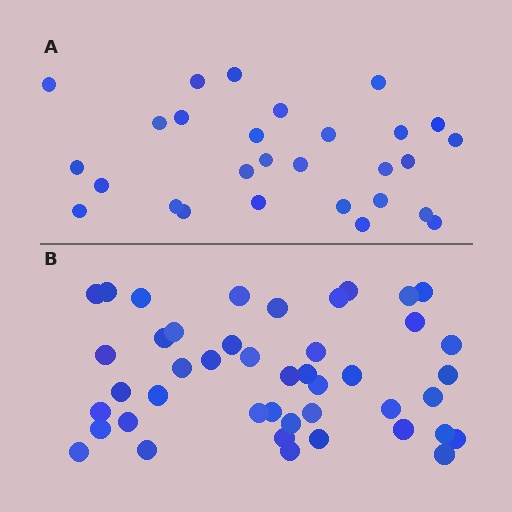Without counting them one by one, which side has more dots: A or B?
Region B (the bottom region) has more dots.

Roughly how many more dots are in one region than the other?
Region B has approximately 15 more dots than region A.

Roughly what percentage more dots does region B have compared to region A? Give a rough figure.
About 55% more.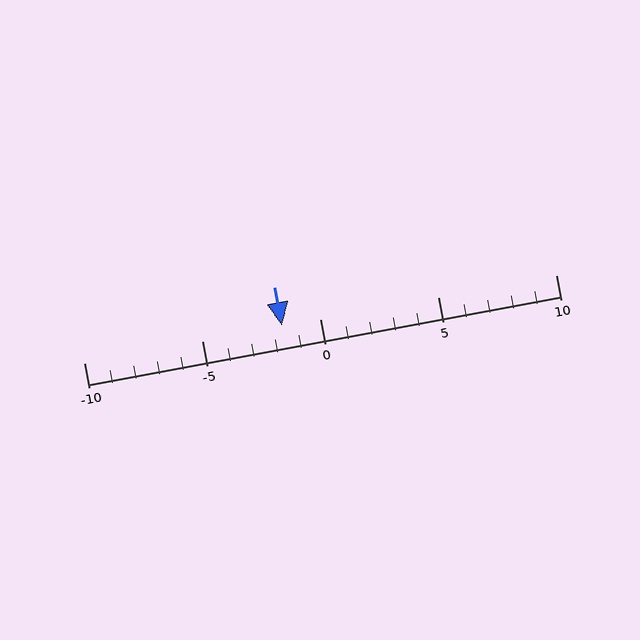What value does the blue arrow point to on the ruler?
The blue arrow points to approximately -2.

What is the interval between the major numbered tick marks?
The major tick marks are spaced 5 units apart.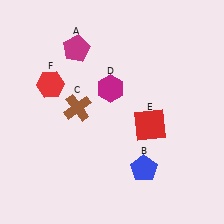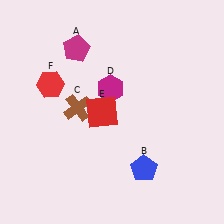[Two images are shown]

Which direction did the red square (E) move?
The red square (E) moved left.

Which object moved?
The red square (E) moved left.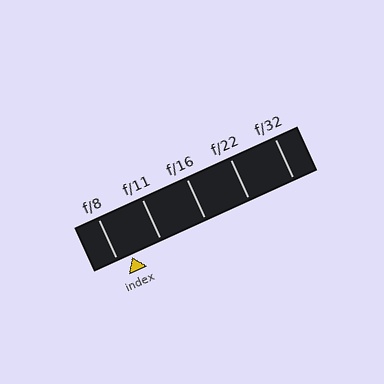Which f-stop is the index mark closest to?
The index mark is closest to f/8.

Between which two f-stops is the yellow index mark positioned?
The index mark is between f/8 and f/11.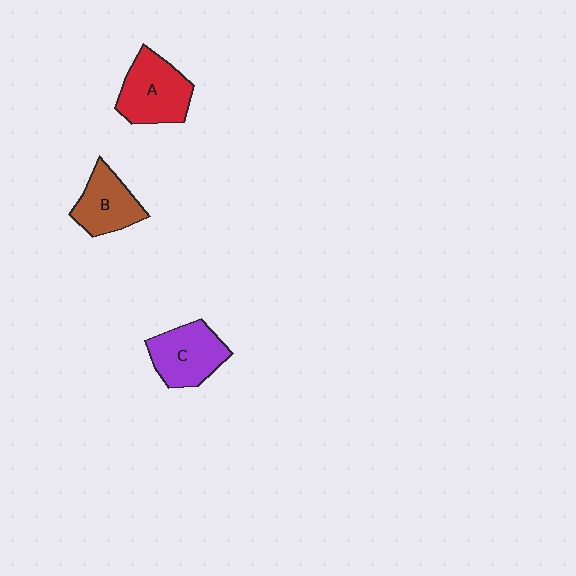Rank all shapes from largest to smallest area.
From largest to smallest: A (red), C (purple), B (brown).